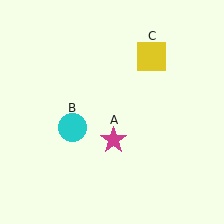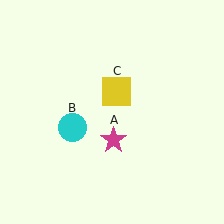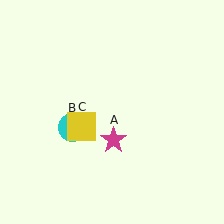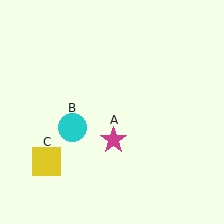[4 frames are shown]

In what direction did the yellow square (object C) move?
The yellow square (object C) moved down and to the left.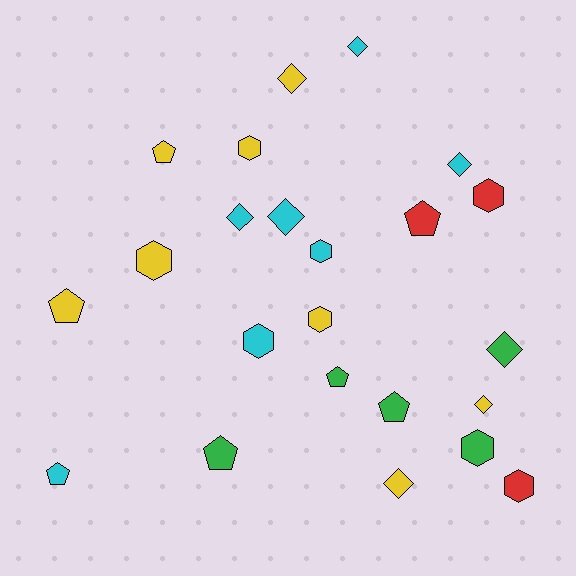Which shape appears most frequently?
Diamond, with 8 objects.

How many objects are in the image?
There are 23 objects.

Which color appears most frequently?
Yellow, with 8 objects.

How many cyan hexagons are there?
There are 2 cyan hexagons.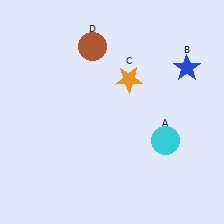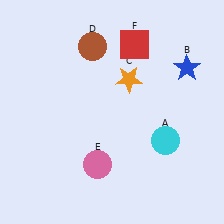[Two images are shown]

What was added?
A pink circle (E), a red square (F) were added in Image 2.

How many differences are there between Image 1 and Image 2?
There are 2 differences between the two images.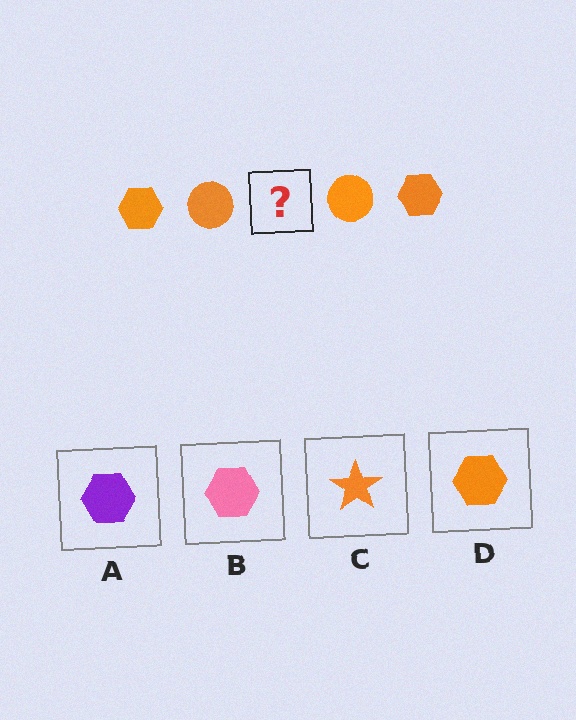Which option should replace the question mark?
Option D.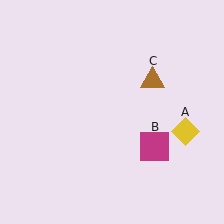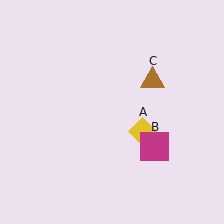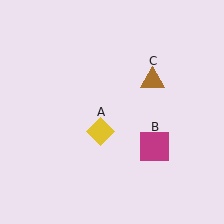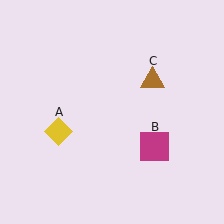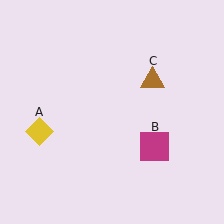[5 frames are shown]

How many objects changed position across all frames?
1 object changed position: yellow diamond (object A).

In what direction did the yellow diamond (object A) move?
The yellow diamond (object A) moved left.